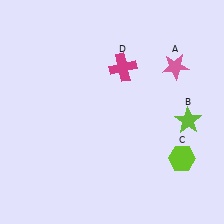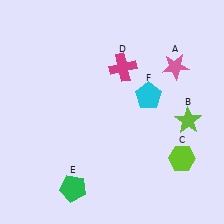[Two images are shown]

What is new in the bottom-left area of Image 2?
A green pentagon (E) was added in the bottom-left area of Image 2.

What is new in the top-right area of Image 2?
A cyan pentagon (F) was added in the top-right area of Image 2.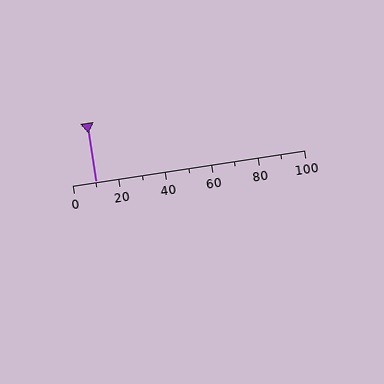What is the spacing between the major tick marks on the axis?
The major ticks are spaced 20 apart.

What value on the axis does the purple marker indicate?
The marker indicates approximately 10.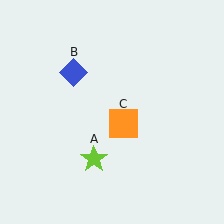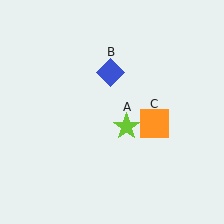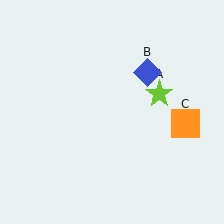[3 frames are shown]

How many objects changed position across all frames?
3 objects changed position: lime star (object A), blue diamond (object B), orange square (object C).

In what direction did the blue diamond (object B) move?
The blue diamond (object B) moved right.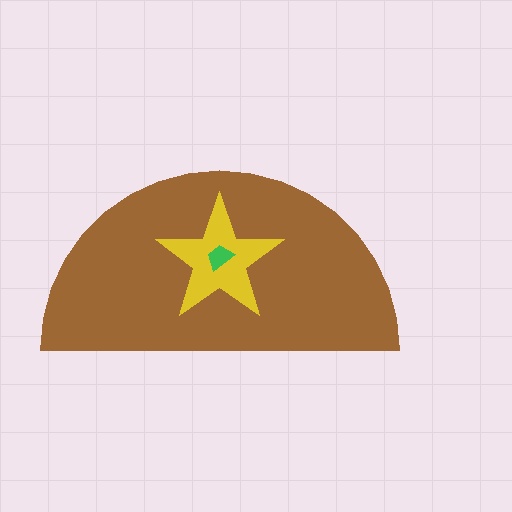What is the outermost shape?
The brown semicircle.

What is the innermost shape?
The green trapezoid.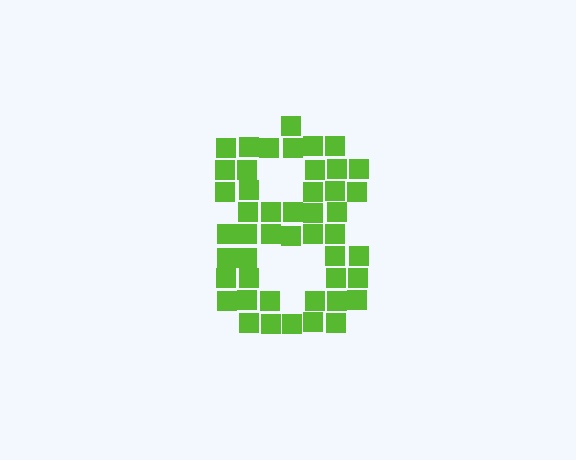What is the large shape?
The large shape is the digit 8.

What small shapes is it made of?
It is made of small squares.